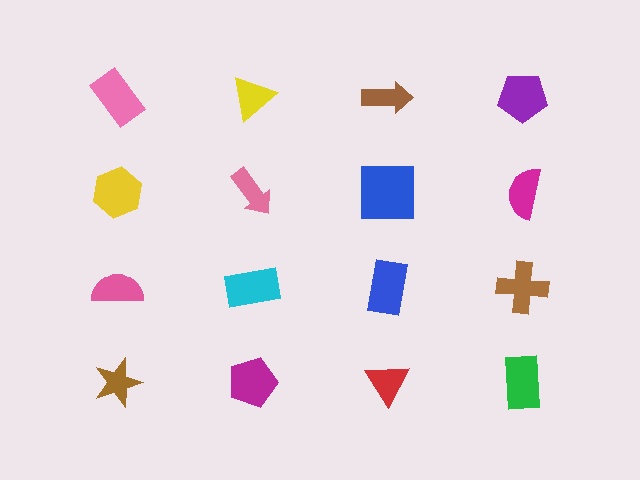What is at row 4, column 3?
A red triangle.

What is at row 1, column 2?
A yellow triangle.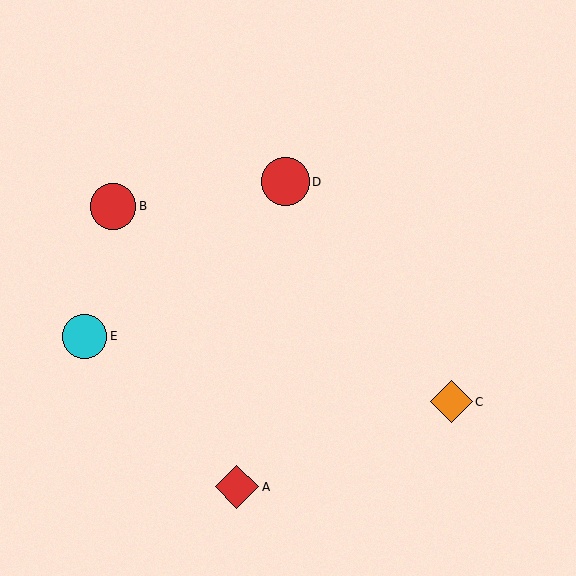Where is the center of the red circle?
The center of the red circle is at (113, 206).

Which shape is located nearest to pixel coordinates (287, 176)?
The red circle (labeled D) at (285, 182) is nearest to that location.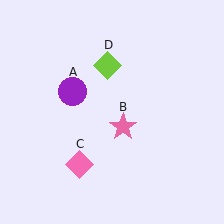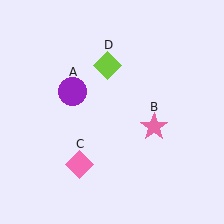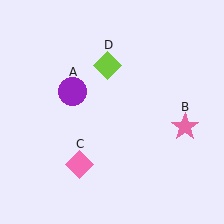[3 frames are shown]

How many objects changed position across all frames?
1 object changed position: pink star (object B).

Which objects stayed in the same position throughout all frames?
Purple circle (object A) and pink diamond (object C) and lime diamond (object D) remained stationary.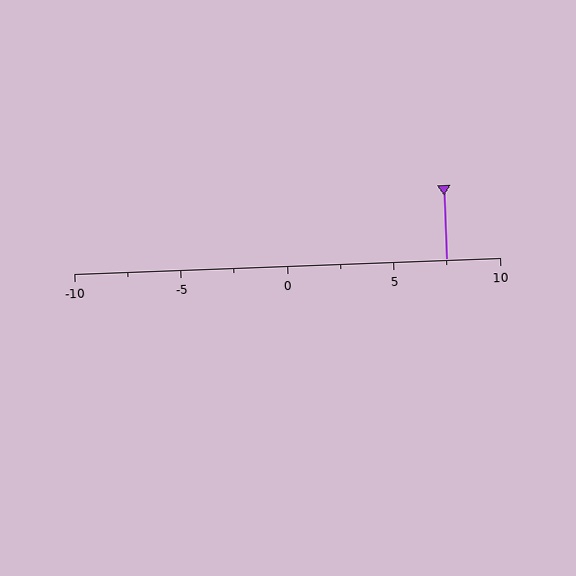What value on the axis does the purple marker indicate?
The marker indicates approximately 7.5.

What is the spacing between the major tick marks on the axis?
The major ticks are spaced 5 apart.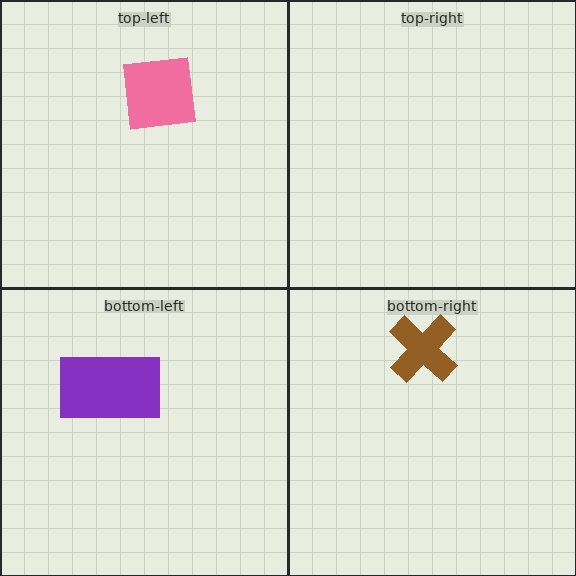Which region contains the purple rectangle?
The bottom-left region.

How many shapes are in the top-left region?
1.